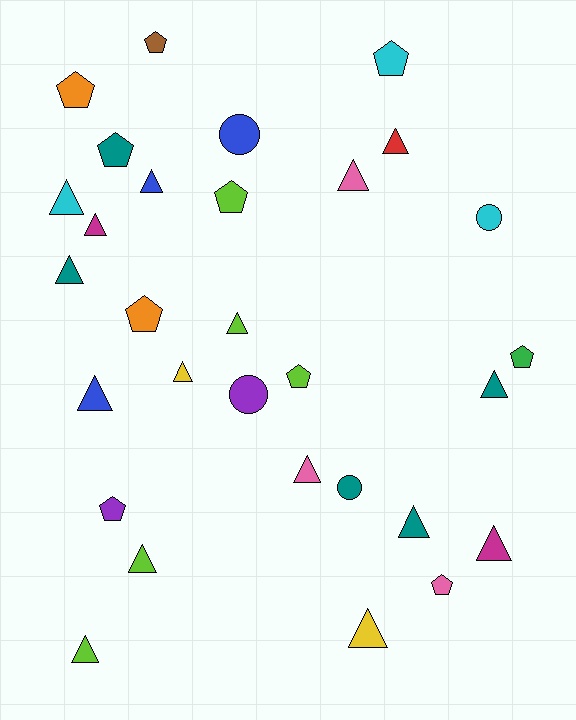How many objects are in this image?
There are 30 objects.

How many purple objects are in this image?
There are 2 purple objects.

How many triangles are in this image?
There are 16 triangles.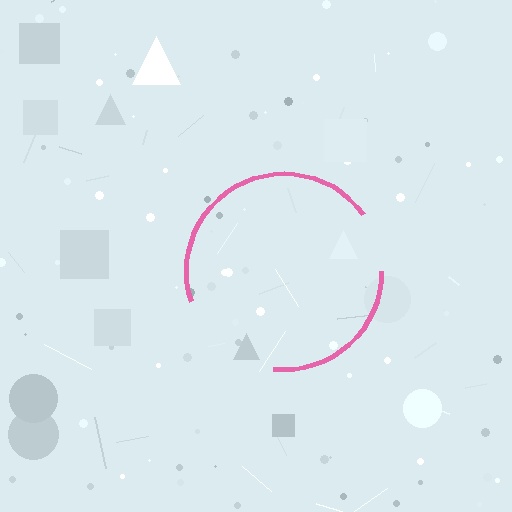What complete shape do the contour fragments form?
The contour fragments form a circle.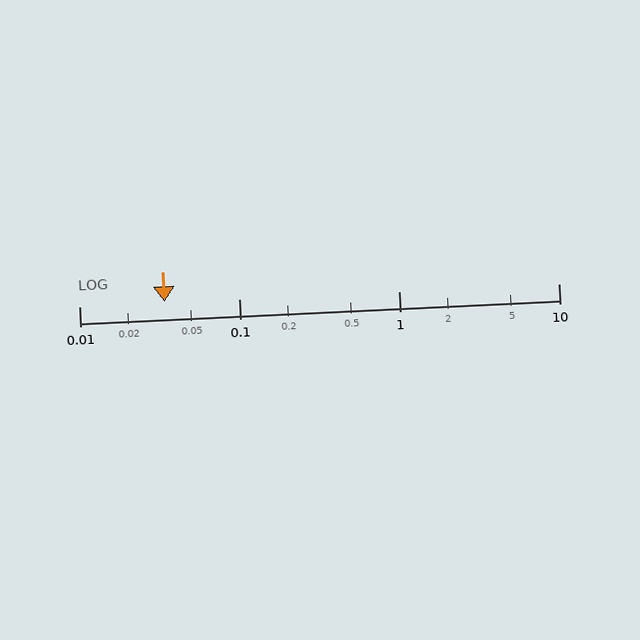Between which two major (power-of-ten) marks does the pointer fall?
The pointer is between 0.01 and 0.1.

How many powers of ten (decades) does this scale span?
The scale spans 3 decades, from 0.01 to 10.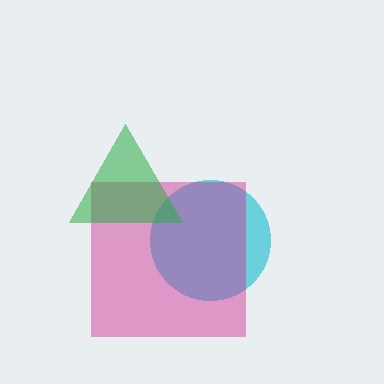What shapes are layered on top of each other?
The layered shapes are: a cyan circle, a magenta square, a green triangle.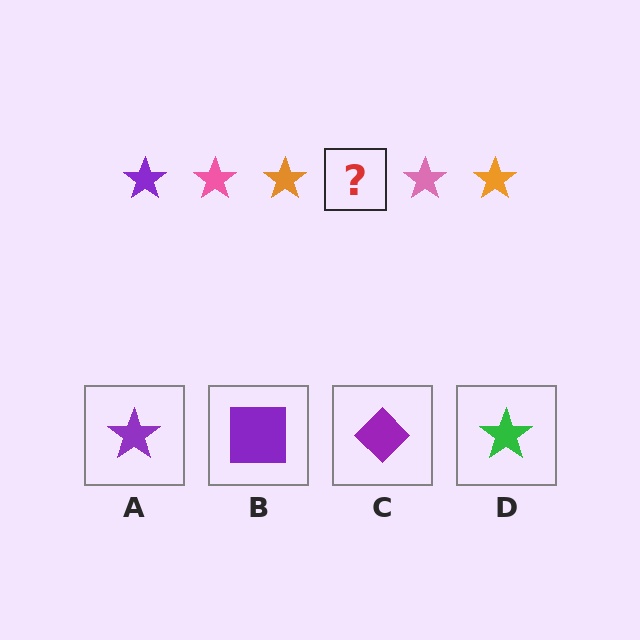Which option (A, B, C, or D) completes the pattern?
A.